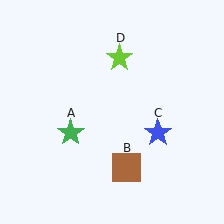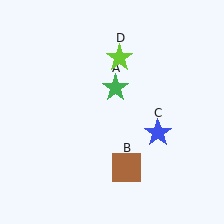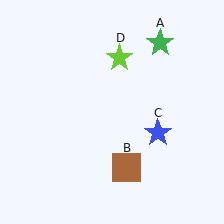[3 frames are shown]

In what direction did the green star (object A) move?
The green star (object A) moved up and to the right.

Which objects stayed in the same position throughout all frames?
Brown square (object B) and blue star (object C) and lime star (object D) remained stationary.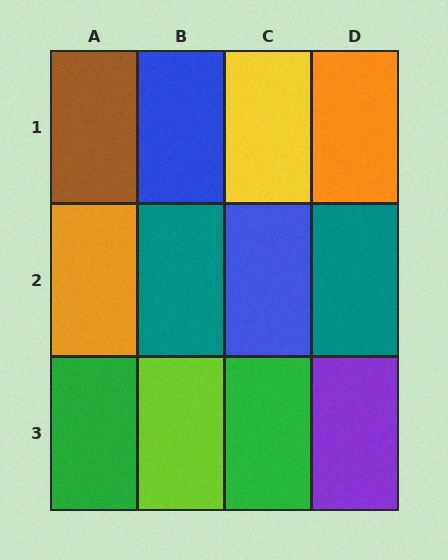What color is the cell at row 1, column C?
Yellow.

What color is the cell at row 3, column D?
Purple.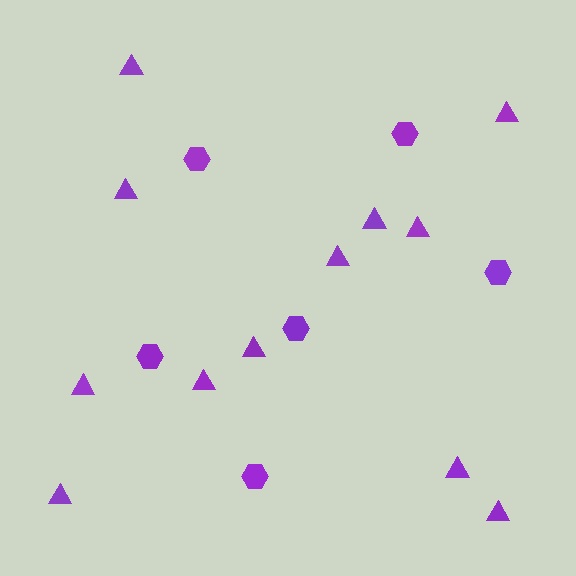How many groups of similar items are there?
There are 2 groups: one group of triangles (12) and one group of hexagons (6).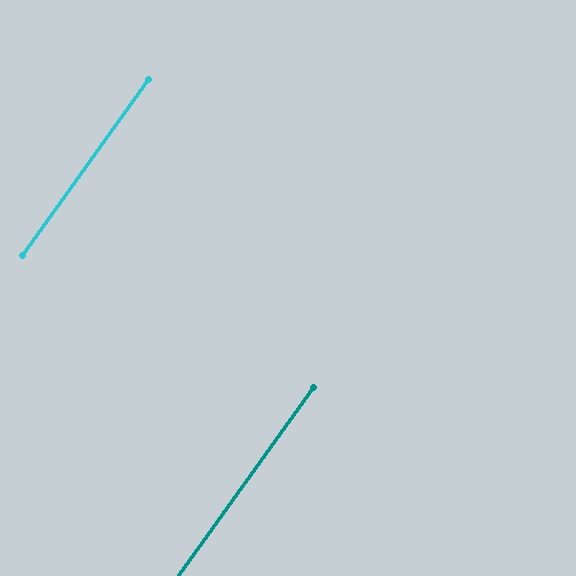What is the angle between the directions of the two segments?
Approximately 0 degrees.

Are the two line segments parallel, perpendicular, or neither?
Parallel — their directions differ by only 0.1°.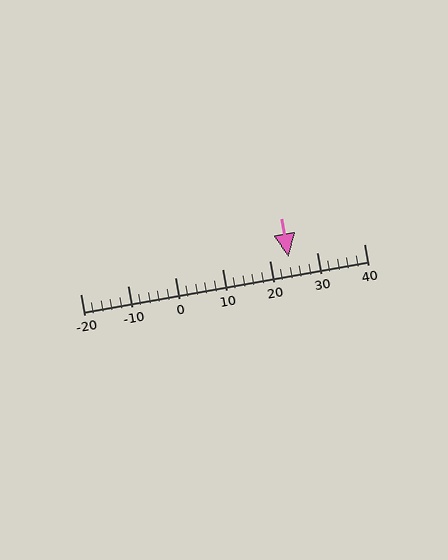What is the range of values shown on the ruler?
The ruler shows values from -20 to 40.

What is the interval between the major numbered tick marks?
The major tick marks are spaced 10 units apart.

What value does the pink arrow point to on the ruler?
The pink arrow points to approximately 24.